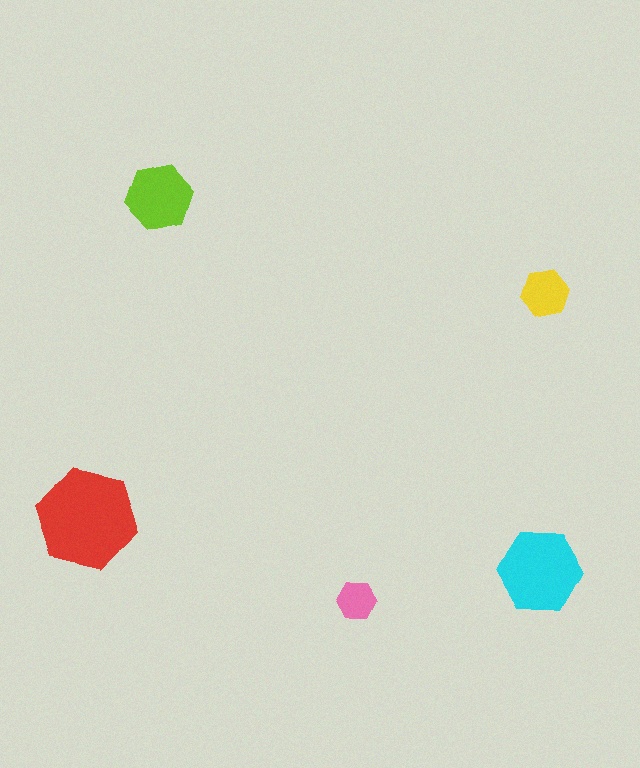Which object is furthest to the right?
The cyan hexagon is rightmost.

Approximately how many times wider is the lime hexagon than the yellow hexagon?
About 1.5 times wider.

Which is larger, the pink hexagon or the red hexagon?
The red one.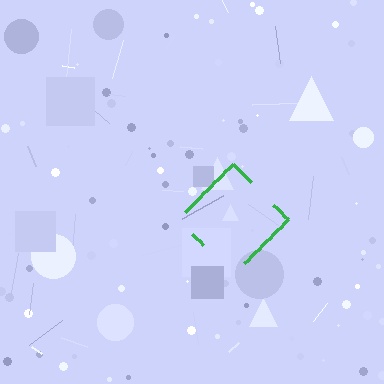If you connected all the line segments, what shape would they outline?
They would outline a diamond.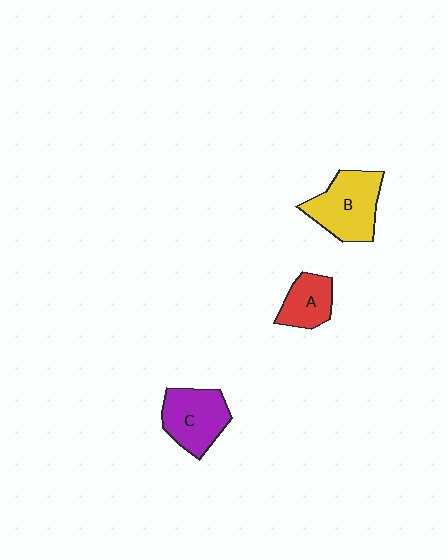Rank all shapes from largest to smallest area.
From largest to smallest: B (yellow), C (purple), A (red).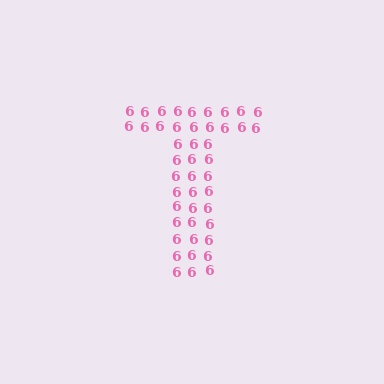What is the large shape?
The large shape is the letter T.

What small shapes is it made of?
It is made of small digit 6's.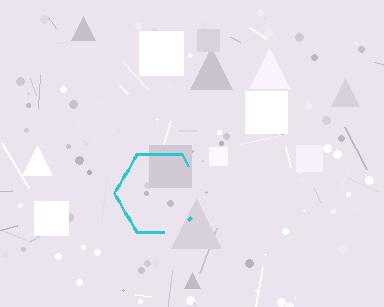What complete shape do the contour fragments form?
The contour fragments form a hexagon.